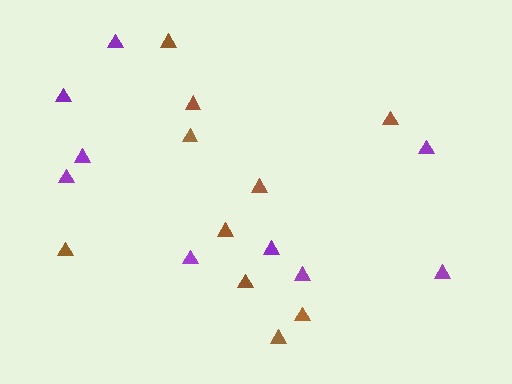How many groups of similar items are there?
There are 2 groups: one group of brown triangles (10) and one group of purple triangles (9).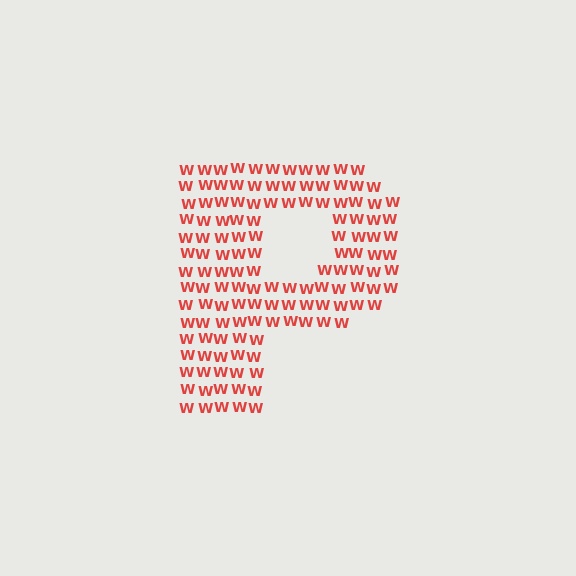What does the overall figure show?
The overall figure shows the letter P.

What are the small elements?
The small elements are letter W's.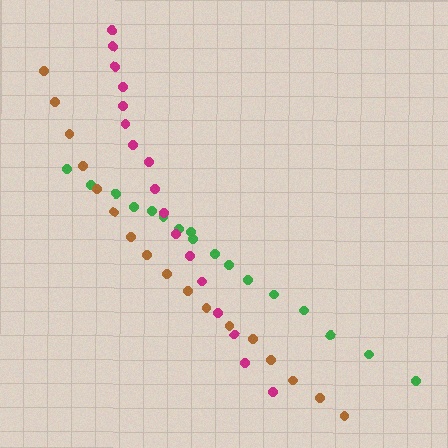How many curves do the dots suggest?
There are 3 distinct paths.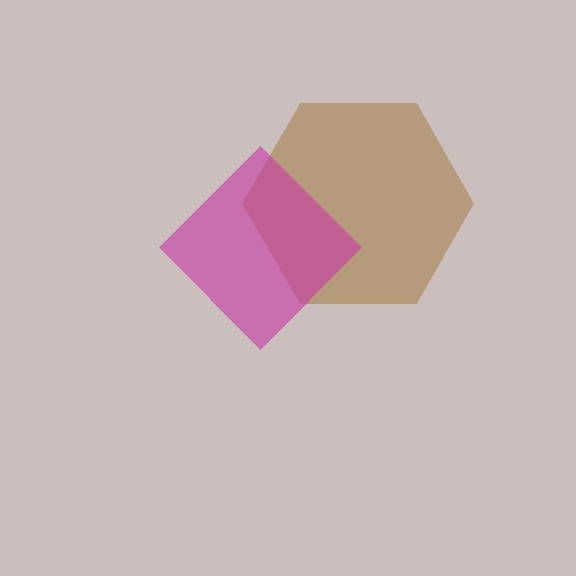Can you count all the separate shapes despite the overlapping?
Yes, there are 2 separate shapes.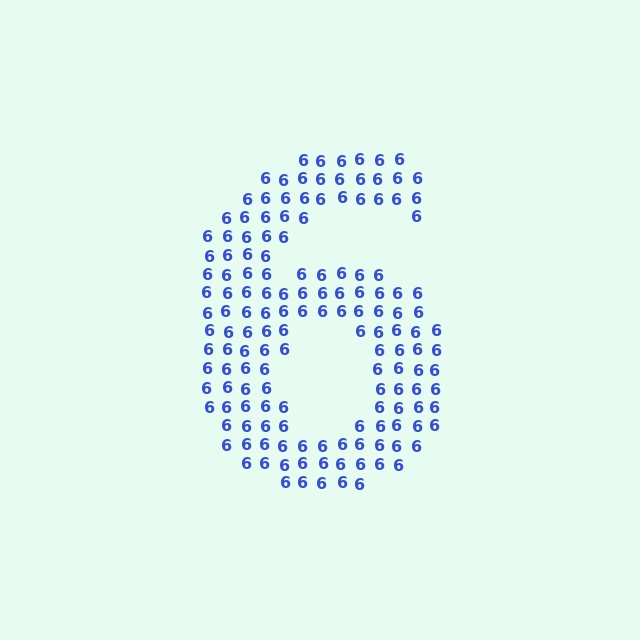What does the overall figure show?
The overall figure shows the digit 6.